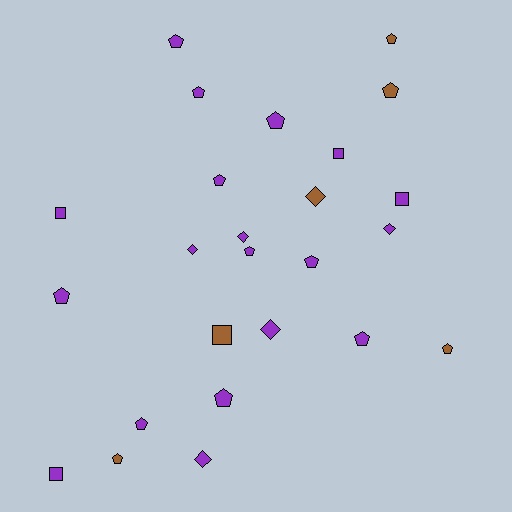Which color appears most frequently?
Purple, with 19 objects.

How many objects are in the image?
There are 25 objects.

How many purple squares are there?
There are 4 purple squares.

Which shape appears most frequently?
Pentagon, with 14 objects.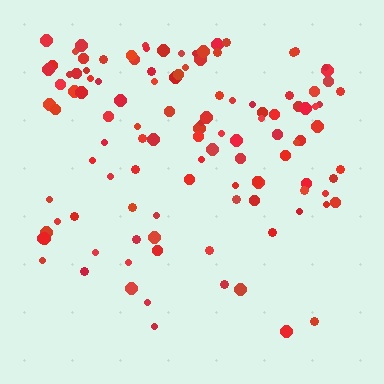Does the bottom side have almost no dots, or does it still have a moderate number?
Still a moderate number, just noticeably fewer than the top.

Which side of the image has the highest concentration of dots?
The top.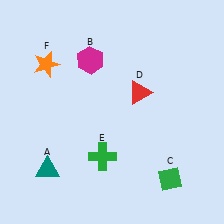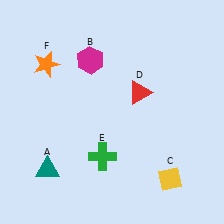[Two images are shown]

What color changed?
The diamond (C) changed from green in Image 1 to yellow in Image 2.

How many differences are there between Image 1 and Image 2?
There is 1 difference between the two images.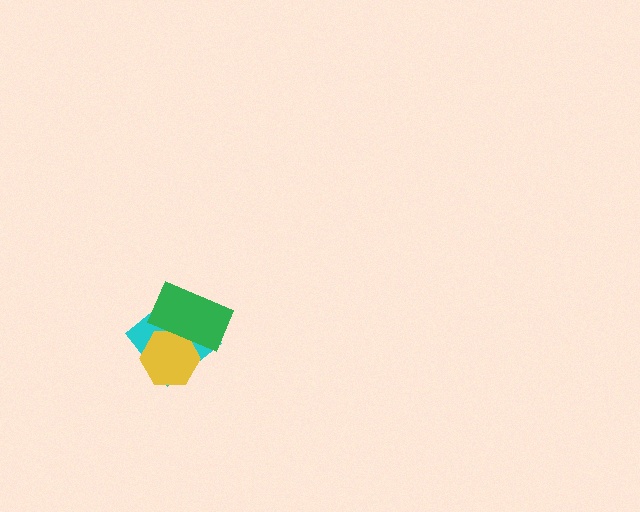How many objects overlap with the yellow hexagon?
2 objects overlap with the yellow hexagon.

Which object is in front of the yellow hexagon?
The green rectangle is in front of the yellow hexagon.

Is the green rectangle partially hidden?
No, no other shape covers it.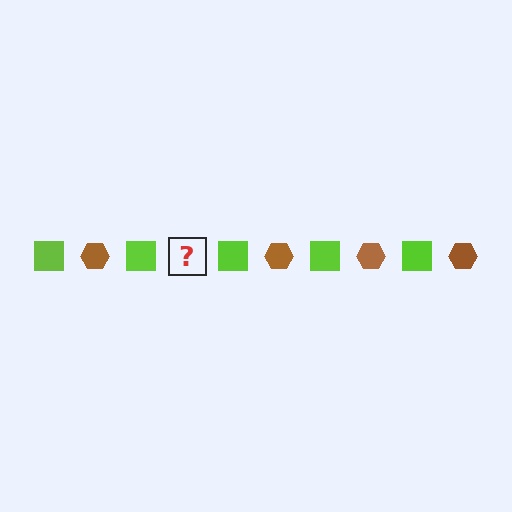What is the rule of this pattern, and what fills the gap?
The rule is that the pattern alternates between lime square and brown hexagon. The gap should be filled with a brown hexagon.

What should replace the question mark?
The question mark should be replaced with a brown hexagon.